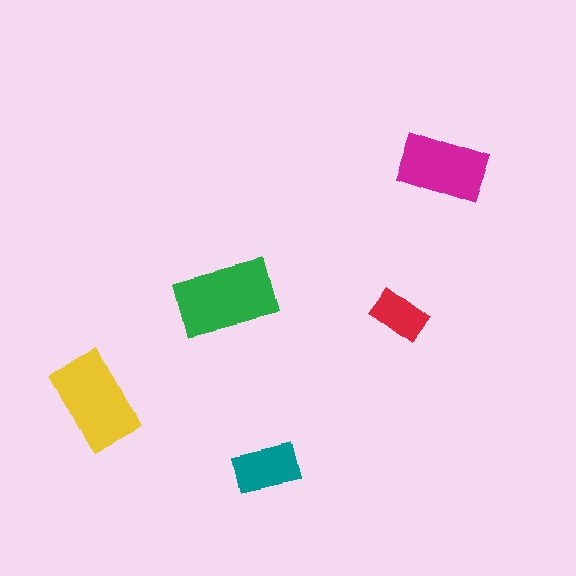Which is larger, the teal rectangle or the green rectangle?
The green one.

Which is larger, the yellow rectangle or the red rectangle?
The yellow one.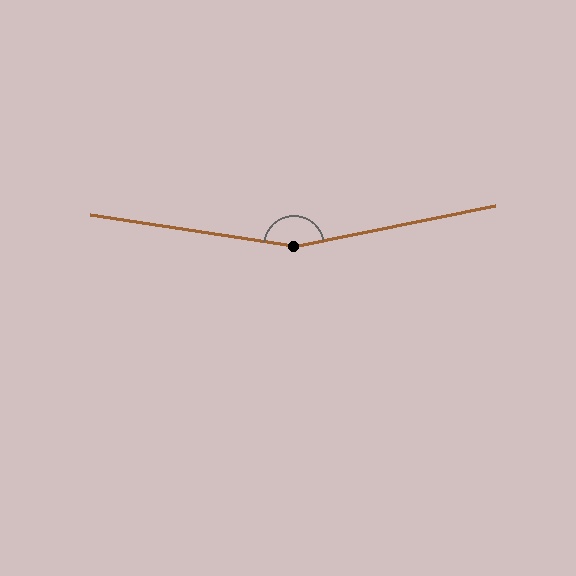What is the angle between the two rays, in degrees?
Approximately 160 degrees.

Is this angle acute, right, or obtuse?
It is obtuse.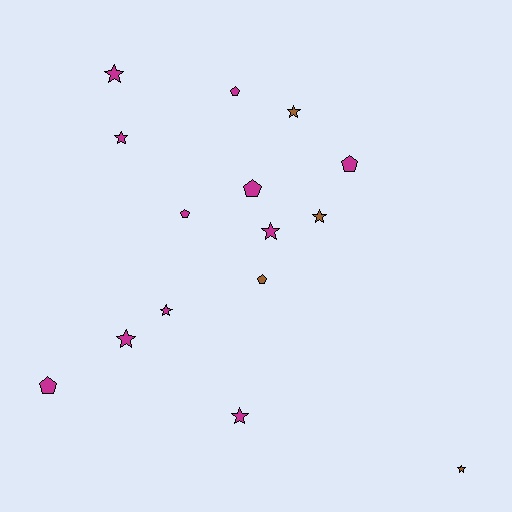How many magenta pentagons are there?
There are 5 magenta pentagons.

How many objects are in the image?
There are 15 objects.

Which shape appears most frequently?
Star, with 9 objects.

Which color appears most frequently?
Magenta, with 11 objects.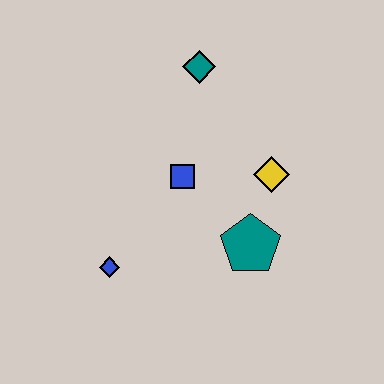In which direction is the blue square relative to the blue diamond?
The blue square is above the blue diamond.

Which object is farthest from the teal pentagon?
The teal diamond is farthest from the teal pentagon.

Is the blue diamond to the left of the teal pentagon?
Yes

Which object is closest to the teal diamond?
The blue square is closest to the teal diamond.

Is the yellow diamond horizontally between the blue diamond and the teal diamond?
No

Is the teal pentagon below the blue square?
Yes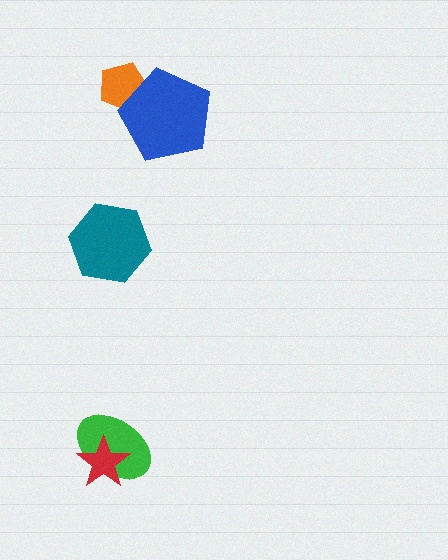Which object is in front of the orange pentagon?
The blue pentagon is in front of the orange pentagon.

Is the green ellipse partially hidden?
Yes, it is partially covered by another shape.